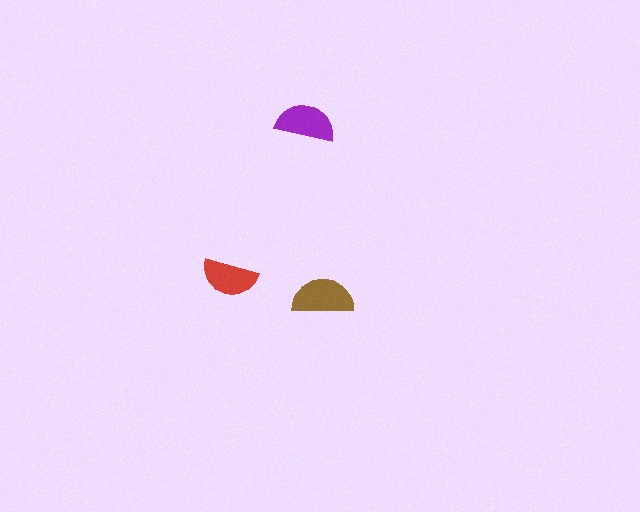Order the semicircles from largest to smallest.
the brown one, the purple one, the red one.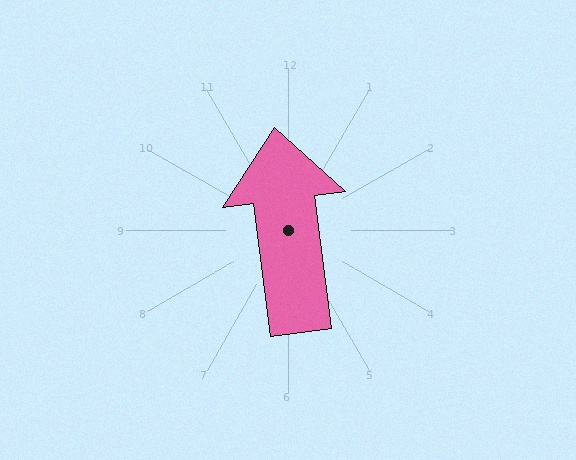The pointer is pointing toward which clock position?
Roughly 12 o'clock.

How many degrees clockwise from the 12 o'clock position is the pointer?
Approximately 353 degrees.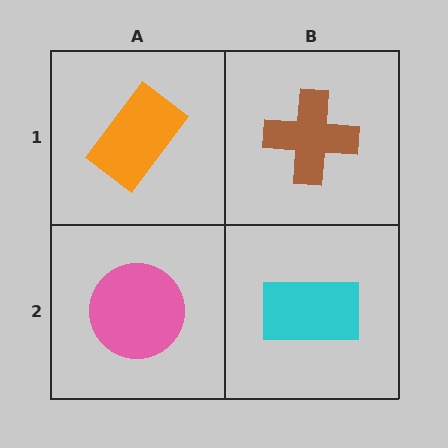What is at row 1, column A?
An orange rectangle.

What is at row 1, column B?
A brown cross.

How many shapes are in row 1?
2 shapes.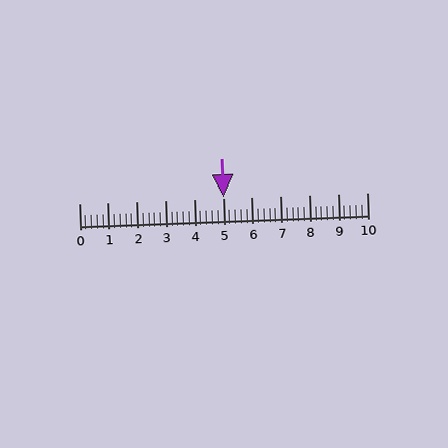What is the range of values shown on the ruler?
The ruler shows values from 0 to 10.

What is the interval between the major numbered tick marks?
The major tick marks are spaced 1 units apart.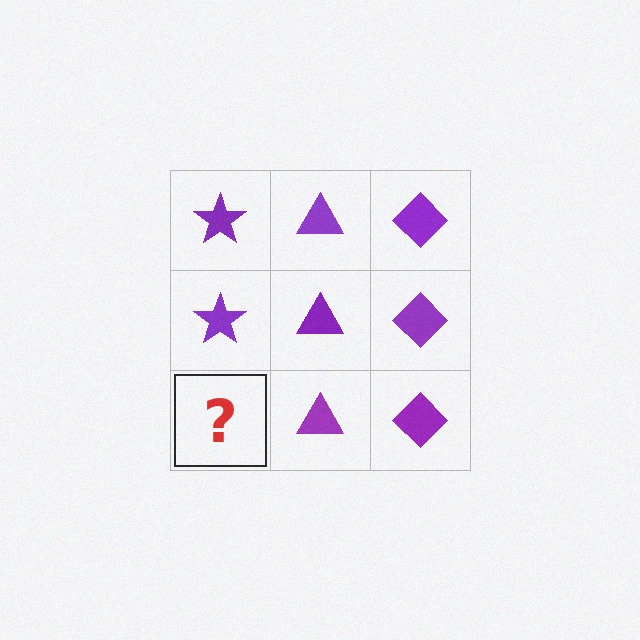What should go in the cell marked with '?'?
The missing cell should contain a purple star.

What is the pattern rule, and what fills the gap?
The rule is that each column has a consistent shape. The gap should be filled with a purple star.